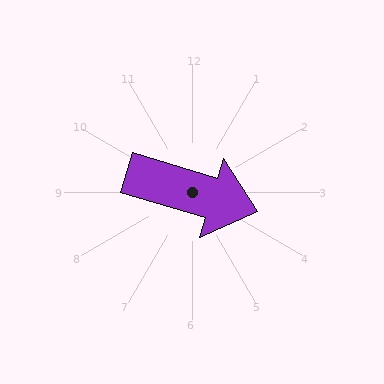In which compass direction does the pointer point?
East.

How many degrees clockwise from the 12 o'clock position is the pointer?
Approximately 107 degrees.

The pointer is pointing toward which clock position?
Roughly 4 o'clock.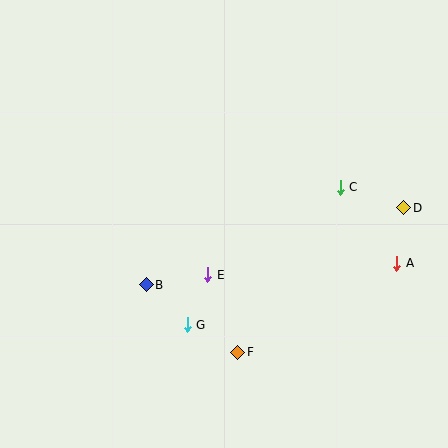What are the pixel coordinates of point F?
Point F is at (238, 352).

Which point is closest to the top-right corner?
Point D is closest to the top-right corner.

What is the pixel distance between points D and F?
The distance between D and F is 220 pixels.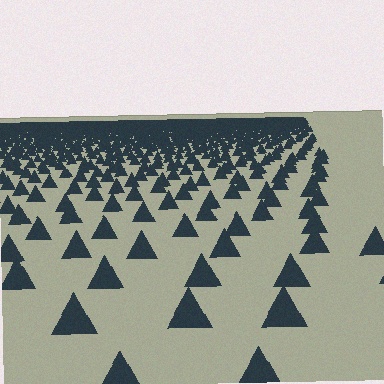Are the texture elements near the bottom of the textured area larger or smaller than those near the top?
Larger. Near the bottom, elements are closer to the viewer and appear at a bigger on-screen size.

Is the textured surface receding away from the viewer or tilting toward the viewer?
The surface is receding away from the viewer. Texture elements get smaller and denser toward the top.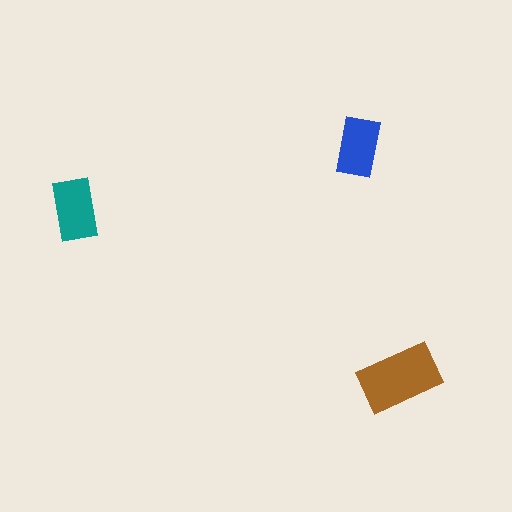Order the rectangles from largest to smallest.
the brown one, the teal one, the blue one.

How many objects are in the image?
There are 3 objects in the image.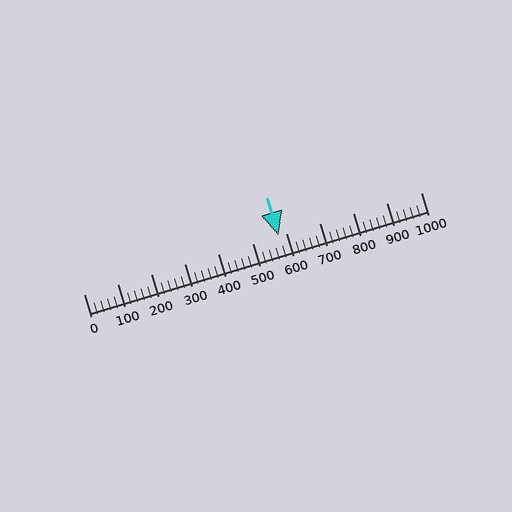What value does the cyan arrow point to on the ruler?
The cyan arrow points to approximately 577.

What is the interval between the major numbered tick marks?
The major tick marks are spaced 100 units apart.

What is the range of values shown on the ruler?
The ruler shows values from 0 to 1000.